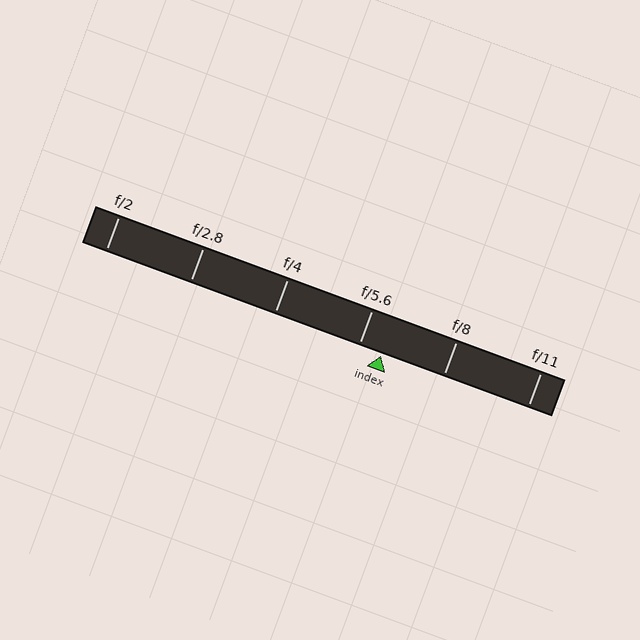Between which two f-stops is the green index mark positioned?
The index mark is between f/5.6 and f/8.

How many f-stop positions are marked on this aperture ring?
There are 6 f-stop positions marked.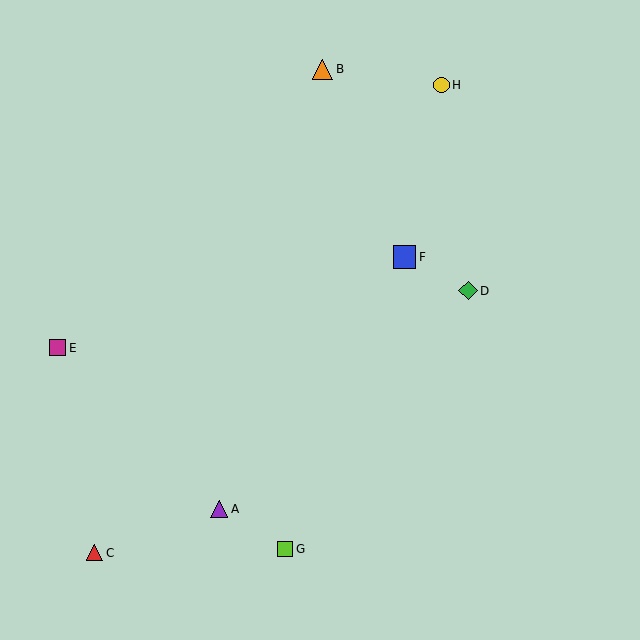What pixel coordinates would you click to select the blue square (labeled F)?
Click at (405, 257) to select the blue square F.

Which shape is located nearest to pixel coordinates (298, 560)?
The lime square (labeled G) at (285, 549) is nearest to that location.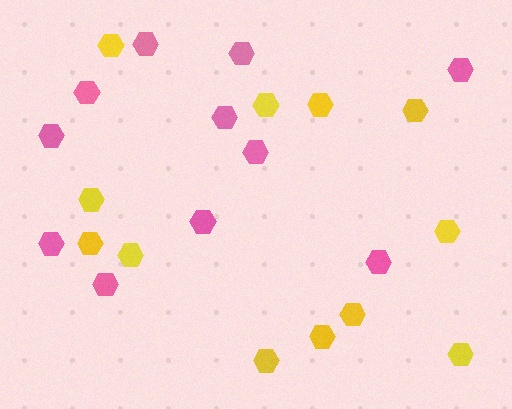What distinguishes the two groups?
There are 2 groups: one group of pink hexagons (11) and one group of yellow hexagons (12).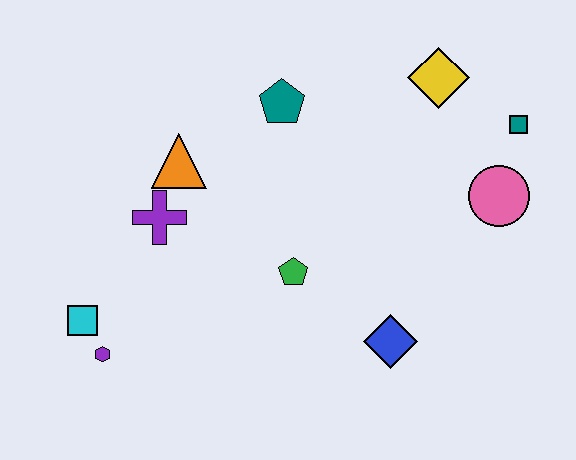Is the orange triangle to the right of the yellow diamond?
No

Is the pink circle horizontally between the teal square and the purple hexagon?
Yes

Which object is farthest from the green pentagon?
The teal square is farthest from the green pentagon.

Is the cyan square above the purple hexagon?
Yes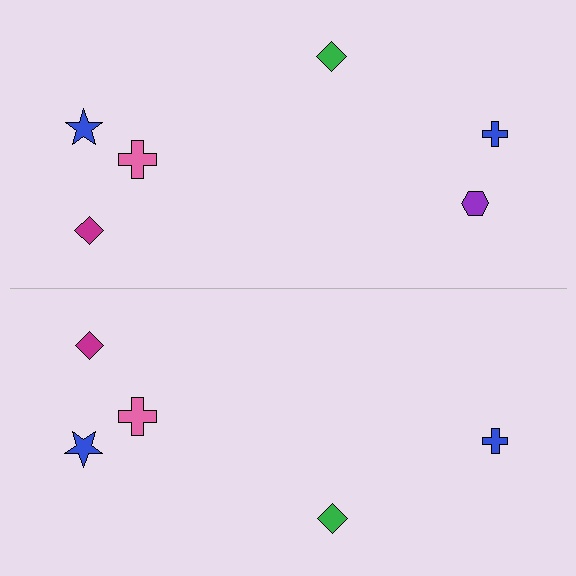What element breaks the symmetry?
A purple hexagon is missing from the bottom side.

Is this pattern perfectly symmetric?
No, the pattern is not perfectly symmetric. A purple hexagon is missing from the bottom side.